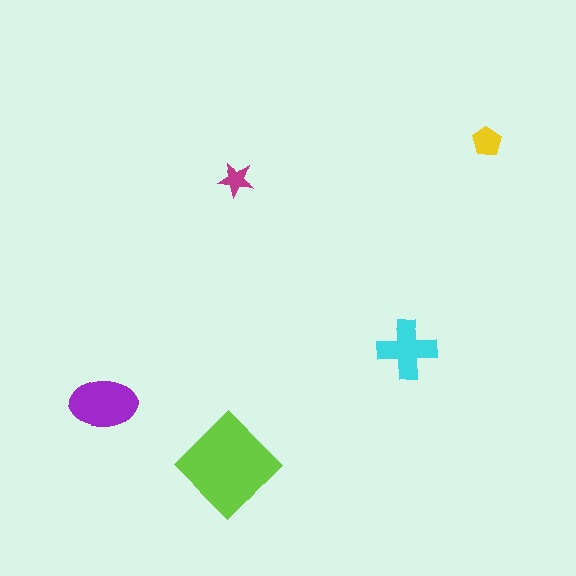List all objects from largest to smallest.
The lime diamond, the purple ellipse, the cyan cross, the yellow pentagon, the magenta star.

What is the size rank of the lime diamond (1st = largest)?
1st.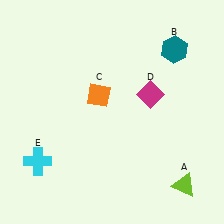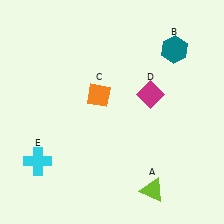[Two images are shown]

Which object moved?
The lime triangle (A) moved left.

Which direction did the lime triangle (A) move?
The lime triangle (A) moved left.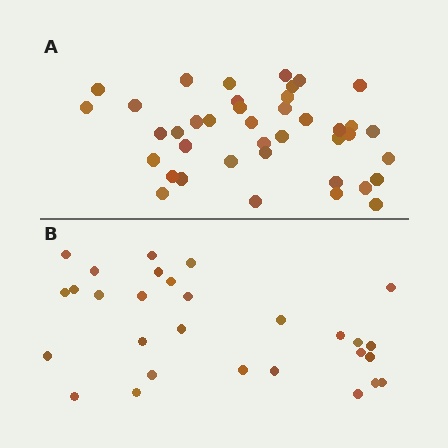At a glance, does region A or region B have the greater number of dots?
Region A (the top region) has more dots.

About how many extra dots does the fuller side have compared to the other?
Region A has roughly 12 or so more dots than region B.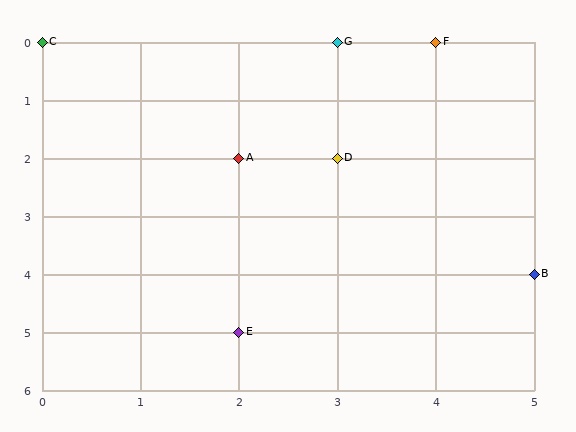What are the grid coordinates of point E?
Point E is at grid coordinates (2, 5).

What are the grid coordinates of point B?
Point B is at grid coordinates (5, 4).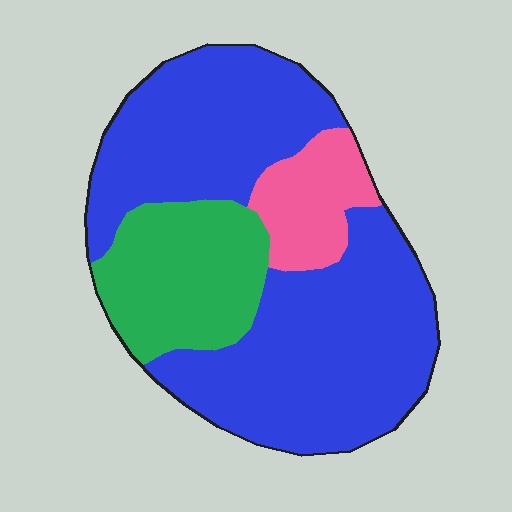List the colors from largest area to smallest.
From largest to smallest: blue, green, pink.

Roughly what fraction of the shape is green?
Green covers about 20% of the shape.